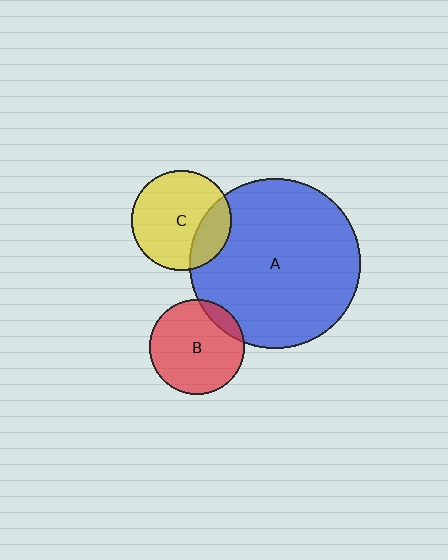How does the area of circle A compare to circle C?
Approximately 2.9 times.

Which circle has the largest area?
Circle A (blue).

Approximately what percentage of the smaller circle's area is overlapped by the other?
Approximately 25%.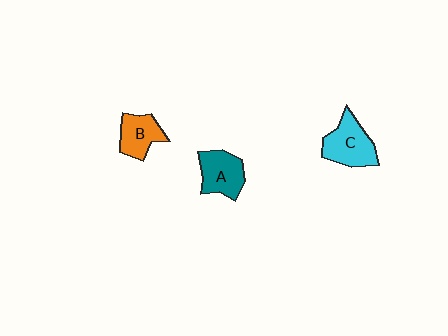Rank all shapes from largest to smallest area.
From largest to smallest: C (cyan), A (teal), B (orange).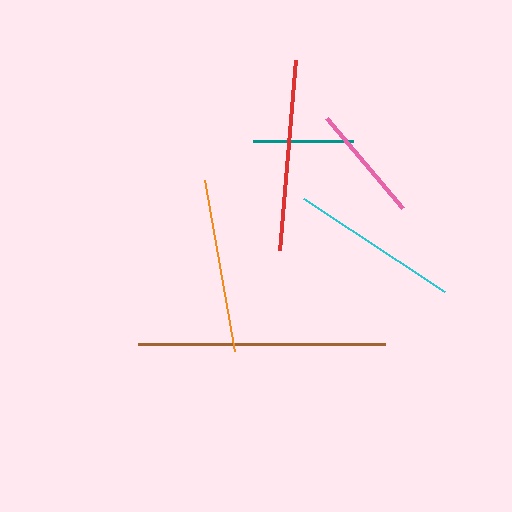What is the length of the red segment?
The red segment is approximately 191 pixels long.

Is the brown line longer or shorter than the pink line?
The brown line is longer than the pink line.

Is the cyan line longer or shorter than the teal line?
The cyan line is longer than the teal line.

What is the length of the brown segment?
The brown segment is approximately 247 pixels long.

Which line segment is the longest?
The brown line is the longest at approximately 247 pixels.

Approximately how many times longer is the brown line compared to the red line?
The brown line is approximately 1.3 times the length of the red line.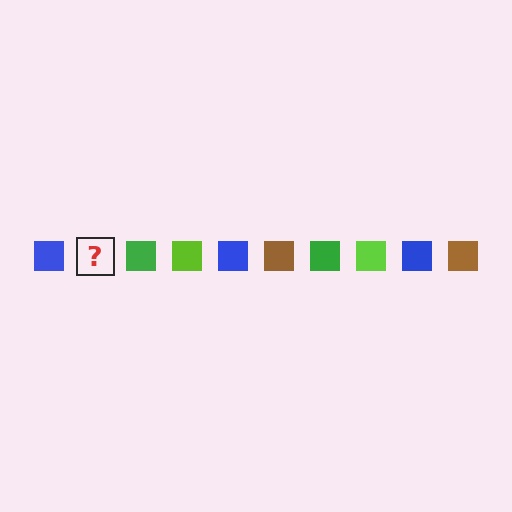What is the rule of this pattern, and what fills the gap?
The rule is that the pattern cycles through blue, brown, green, lime squares. The gap should be filled with a brown square.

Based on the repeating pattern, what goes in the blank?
The blank should be a brown square.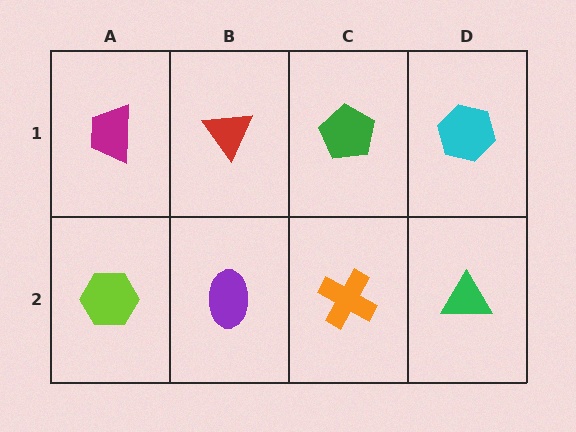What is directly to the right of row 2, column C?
A green triangle.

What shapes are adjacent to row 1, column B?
A purple ellipse (row 2, column B), a magenta trapezoid (row 1, column A), a green pentagon (row 1, column C).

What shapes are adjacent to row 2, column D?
A cyan hexagon (row 1, column D), an orange cross (row 2, column C).